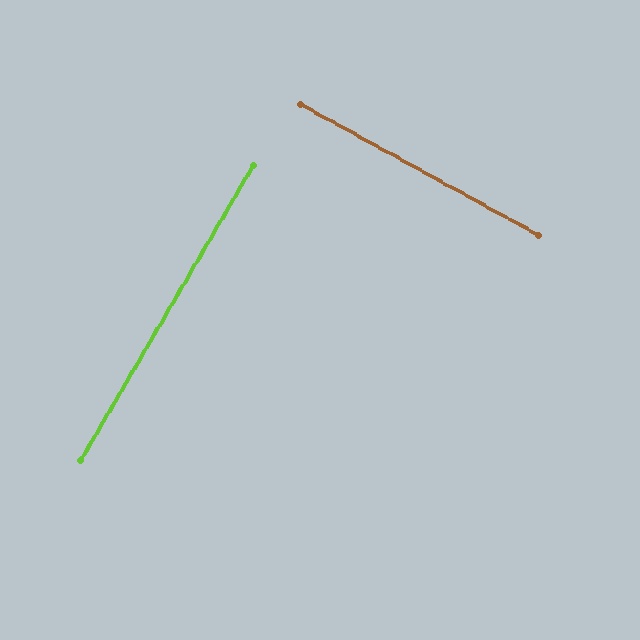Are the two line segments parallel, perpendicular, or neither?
Perpendicular — they meet at approximately 88°.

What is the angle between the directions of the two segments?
Approximately 88 degrees.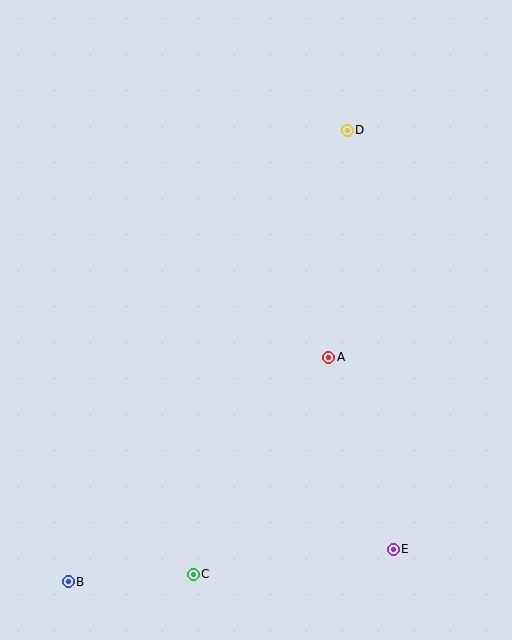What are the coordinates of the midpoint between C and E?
The midpoint between C and E is at (293, 562).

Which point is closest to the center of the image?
Point A at (329, 357) is closest to the center.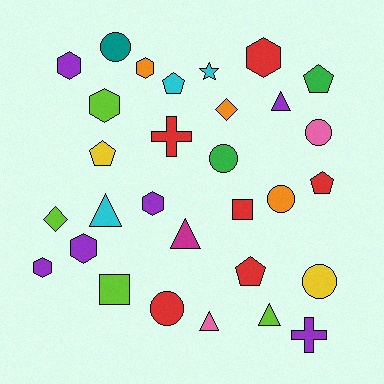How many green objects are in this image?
There are 2 green objects.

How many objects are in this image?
There are 30 objects.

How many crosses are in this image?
There are 2 crosses.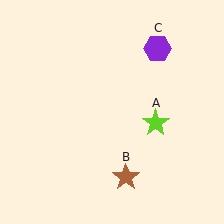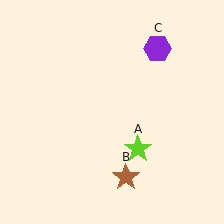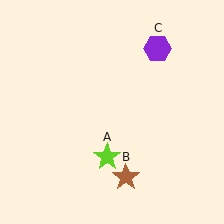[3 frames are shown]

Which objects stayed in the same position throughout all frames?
Brown star (object B) and purple hexagon (object C) remained stationary.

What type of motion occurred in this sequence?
The lime star (object A) rotated clockwise around the center of the scene.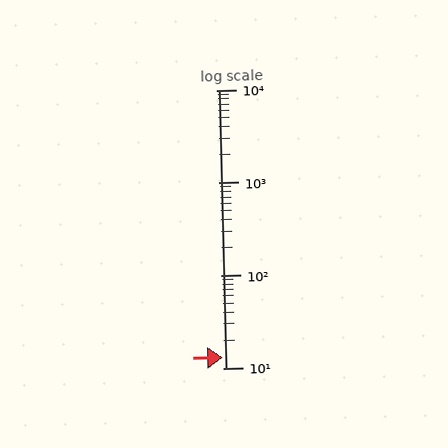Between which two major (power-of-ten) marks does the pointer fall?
The pointer is between 10 and 100.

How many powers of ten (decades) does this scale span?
The scale spans 3 decades, from 10 to 10000.